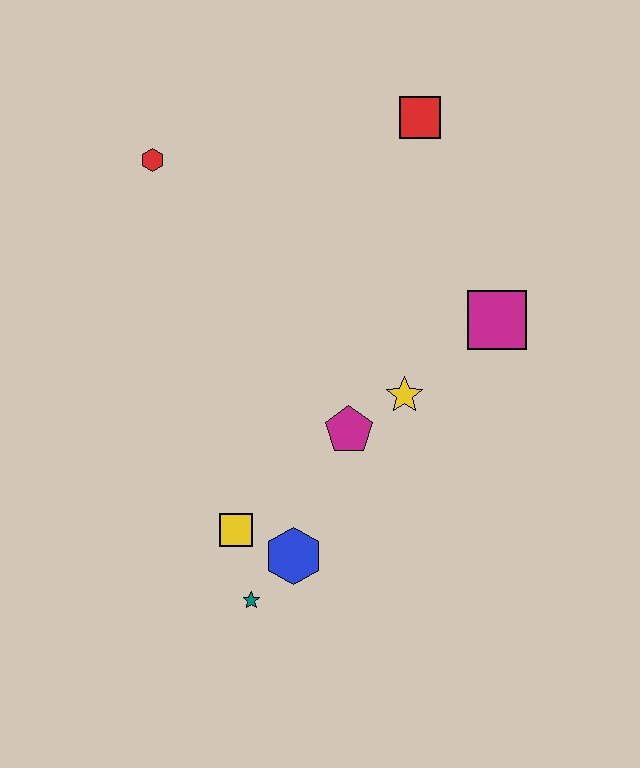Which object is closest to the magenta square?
The yellow star is closest to the magenta square.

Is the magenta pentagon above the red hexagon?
No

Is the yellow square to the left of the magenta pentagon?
Yes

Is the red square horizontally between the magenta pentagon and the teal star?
No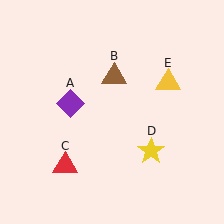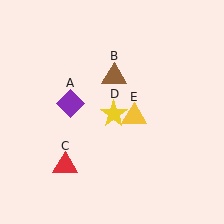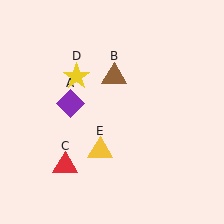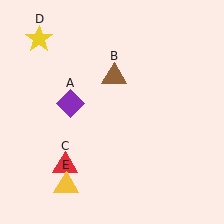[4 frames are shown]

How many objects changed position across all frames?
2 objects changed position: yellow star (object D), yellow triangle (object E).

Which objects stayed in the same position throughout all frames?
Purple diamond (object A) and brown triangle (object B) and red triangle (object C) remained stationary.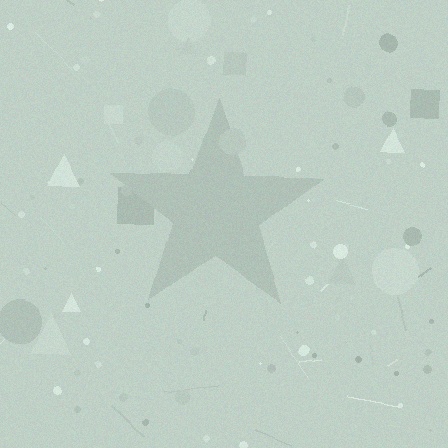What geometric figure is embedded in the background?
A star is embedded in the background.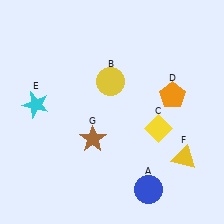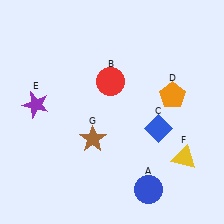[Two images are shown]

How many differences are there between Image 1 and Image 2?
There are 3 differences between the two images.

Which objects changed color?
B changed from yellow to red. C changed from yellow to blue. E changed from cyan to purple.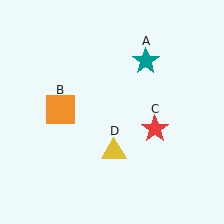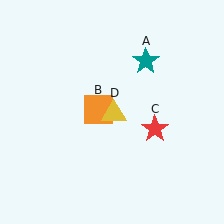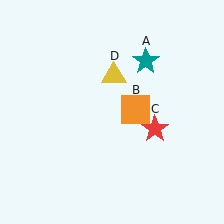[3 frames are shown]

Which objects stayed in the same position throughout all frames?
Teal star (object A) and red star (object C) remained stationary.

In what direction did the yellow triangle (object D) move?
The yellow triangle (object D) moved up.